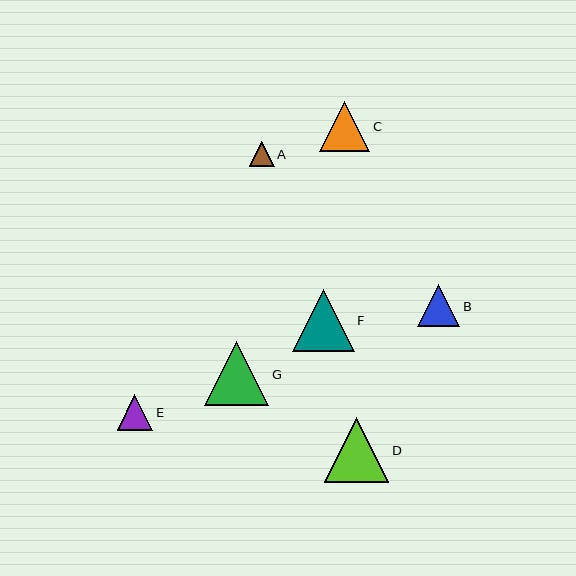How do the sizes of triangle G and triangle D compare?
Triangle G and triangle D are approximately the same size.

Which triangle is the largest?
Triangle G is the largest with a size of approximately 65 pixels.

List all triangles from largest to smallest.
From largest to smallest: G, D, F, C, B, E, A.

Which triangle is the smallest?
Triangle A is the smallest with a size of approximately 25 pixels.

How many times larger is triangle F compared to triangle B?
Triangle F is approximately 1.5 times the size of triangle B.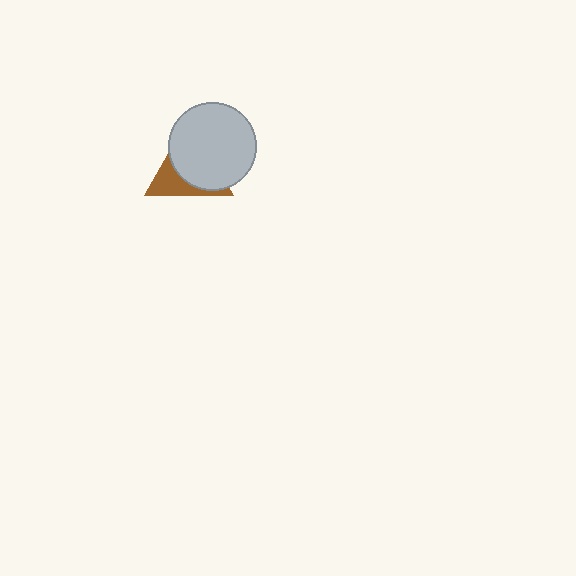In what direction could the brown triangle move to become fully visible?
The brown triangle could move toward the lower-left. That would shift it out from behind the light gray circle entirely.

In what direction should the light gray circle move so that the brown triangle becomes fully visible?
The light gray circle should move toward the upper-right. That is the shortest direction to clear the overlap and leave the brown triangle fully visible.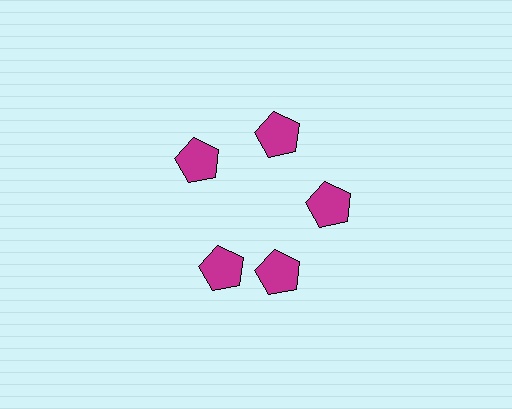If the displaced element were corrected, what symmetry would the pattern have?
It would have 5-fold rotational symmetry — the pattern would map onto itself every 72 degrees.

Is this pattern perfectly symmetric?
No. The 5 magenta pentagons are arranged in a ring, but one element near the 8 o'clock position is rotated out of alignment along the ring, breaking the 5-fold rotational symmetry.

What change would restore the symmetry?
The symmetry would be restored by rotating it back into even spacing with its neighbors so that all 5 pentagons sit at equal angles and equal distance from the center.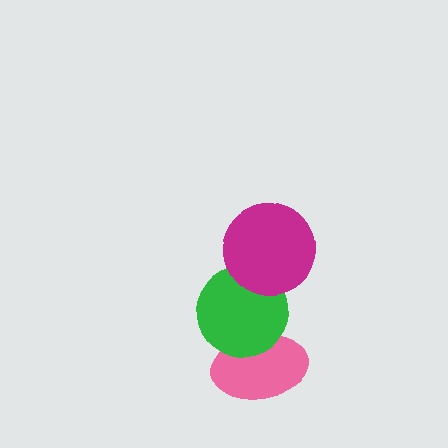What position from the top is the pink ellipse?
The pink ellipse is 3rd from the top.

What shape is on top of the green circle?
The magenta circle is on top of the green circle.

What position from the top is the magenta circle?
The magenta circle is 1st from the top.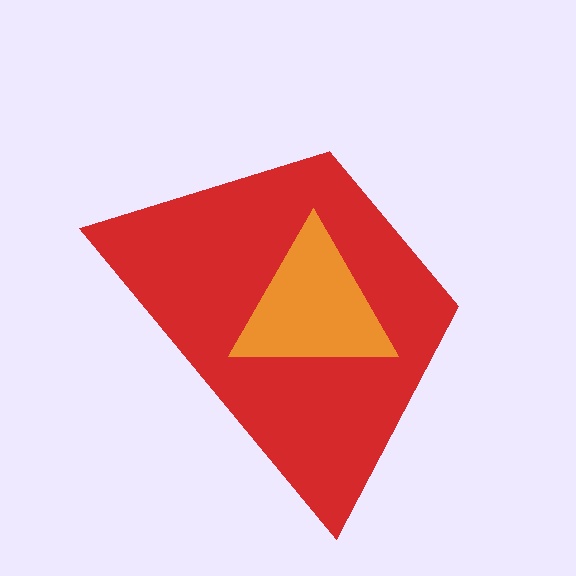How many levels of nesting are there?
2.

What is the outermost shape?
The red trapezoid.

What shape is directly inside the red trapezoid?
The orange triangle.